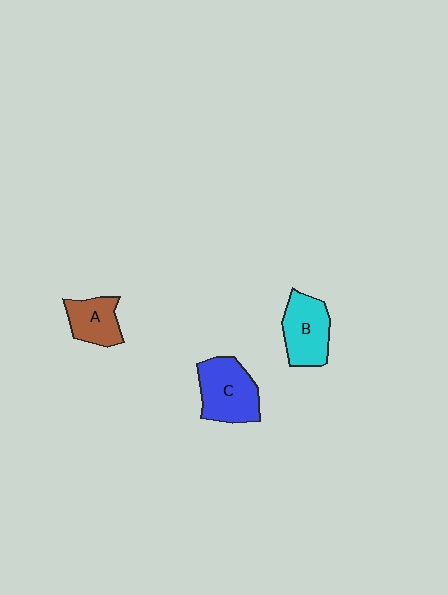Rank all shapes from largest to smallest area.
From largest to smallest: C (blue), B (cyan), A (brown).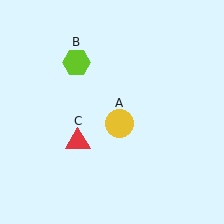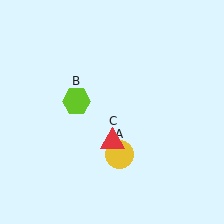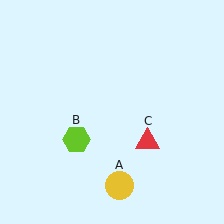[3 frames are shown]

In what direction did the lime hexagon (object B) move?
The lime hexagon (object B) moved down.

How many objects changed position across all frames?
3 objects changed position: yellow circle (object A), lime hexagon (object B), red triangle (object C).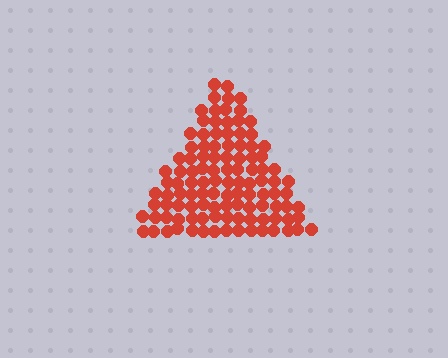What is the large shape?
The large shape is a triangle.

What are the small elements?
The small elements are circles.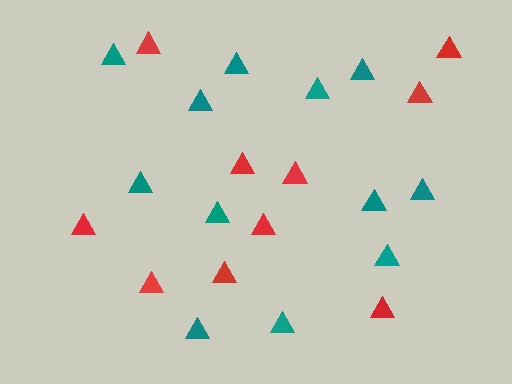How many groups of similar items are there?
There are 2 groups: one group of red triangles (10) and one group of teal triangles (12).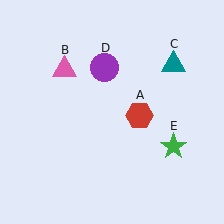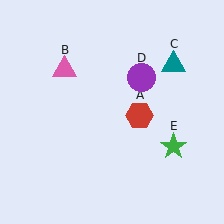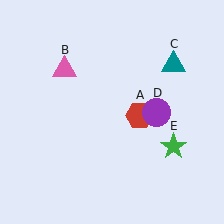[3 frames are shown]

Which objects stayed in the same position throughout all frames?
Red hexagon (object A) and pink triangle (object B) and teal triangle (object C) and green star (object E) remained stationary.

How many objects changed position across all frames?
1 object changed position: purple circle (object D).